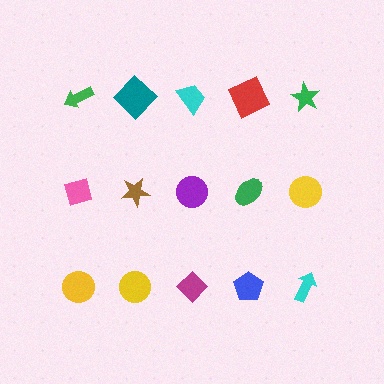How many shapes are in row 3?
5 shapes.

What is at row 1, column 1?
A green arrow.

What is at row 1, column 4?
A red square.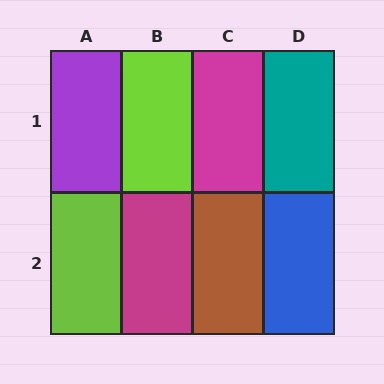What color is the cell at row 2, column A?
Lime.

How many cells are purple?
1 cell is purple.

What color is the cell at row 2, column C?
Brown.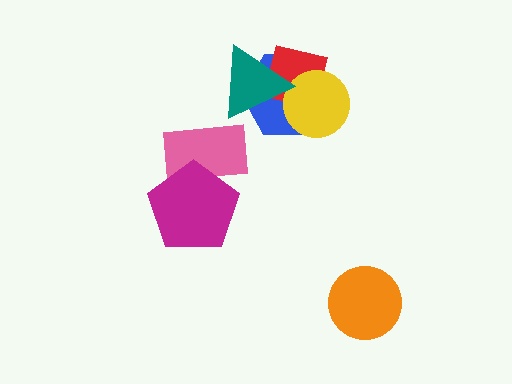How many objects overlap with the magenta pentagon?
1 object overlaps with the magenta pentagon.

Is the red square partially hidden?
Yes, it is partially covered by another shape.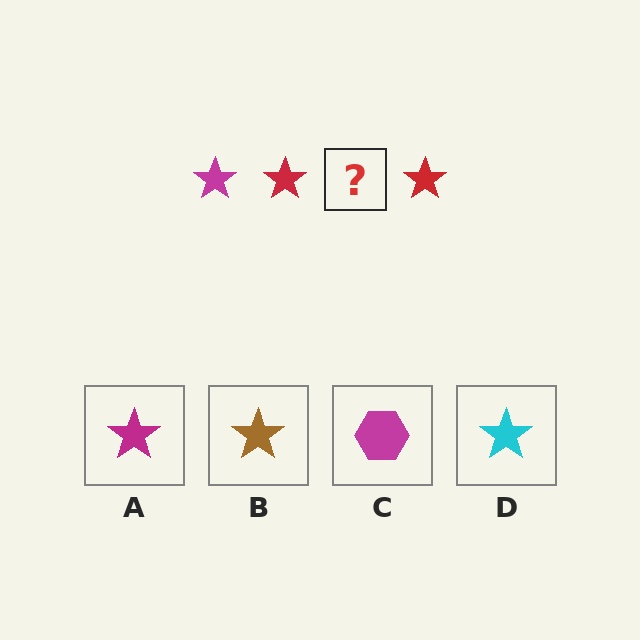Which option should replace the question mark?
Option A.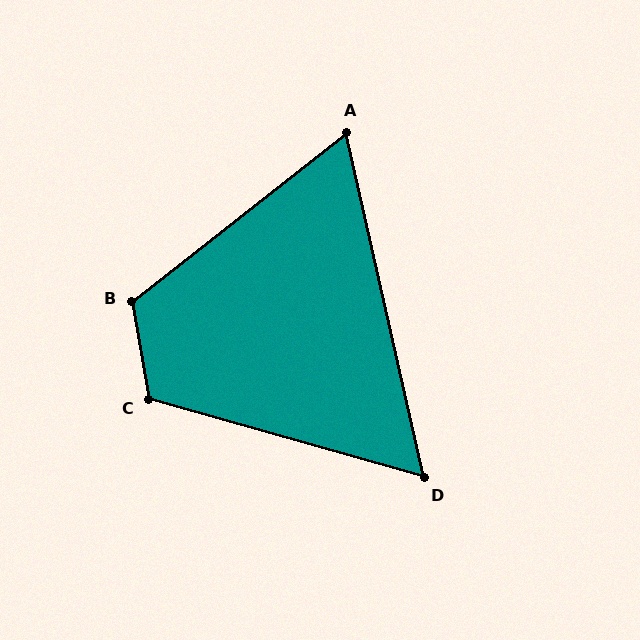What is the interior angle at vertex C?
Approximately 115 degrees (obtuse).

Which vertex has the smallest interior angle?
D, at approximately 61 degrees.